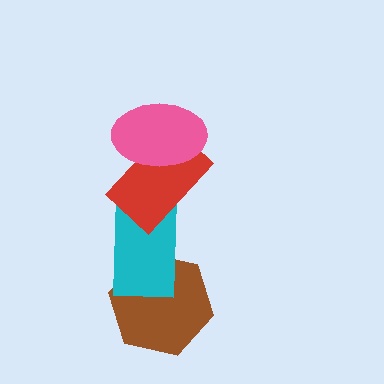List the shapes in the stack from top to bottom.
From top to bottom: the pink ellipse, the red rectangle, the cyan rectangle, the brown hexagon.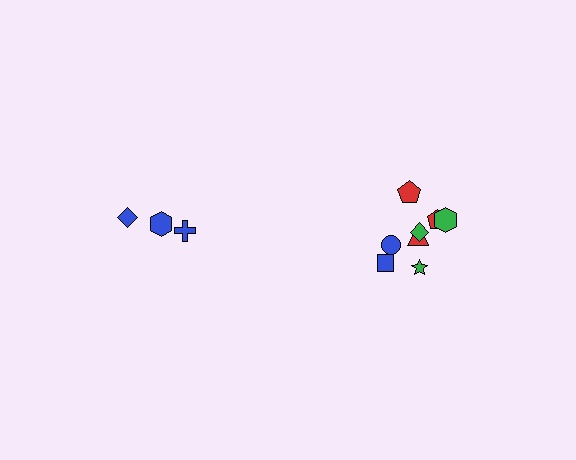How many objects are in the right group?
There are 8 objects.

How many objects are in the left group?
There are 3 objects.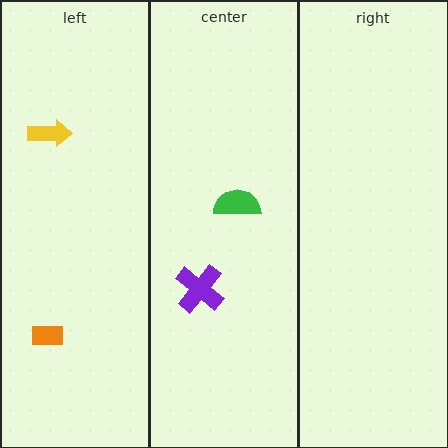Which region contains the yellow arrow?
The left region.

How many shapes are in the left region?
2.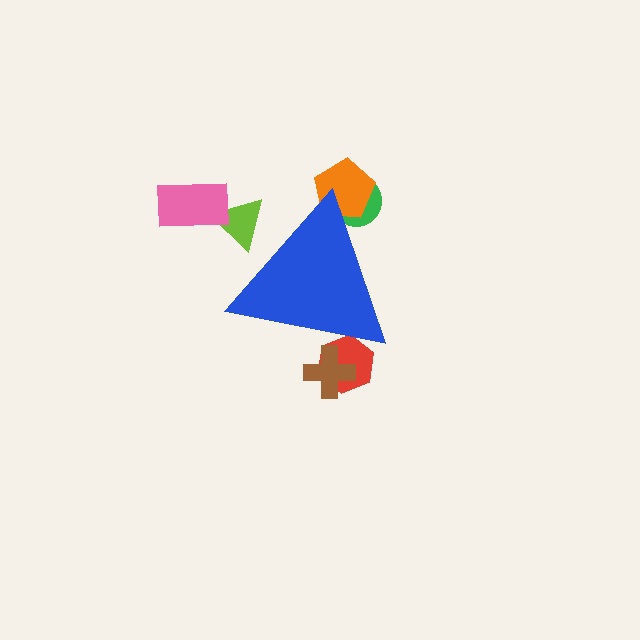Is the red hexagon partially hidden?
Yes, the red hexagon is partially hidden behind the blue triangle.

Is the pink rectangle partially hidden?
No, the pink rectangle is fully visible.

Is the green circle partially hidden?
Yes, the green circle is partially hidden behind the blue triangle.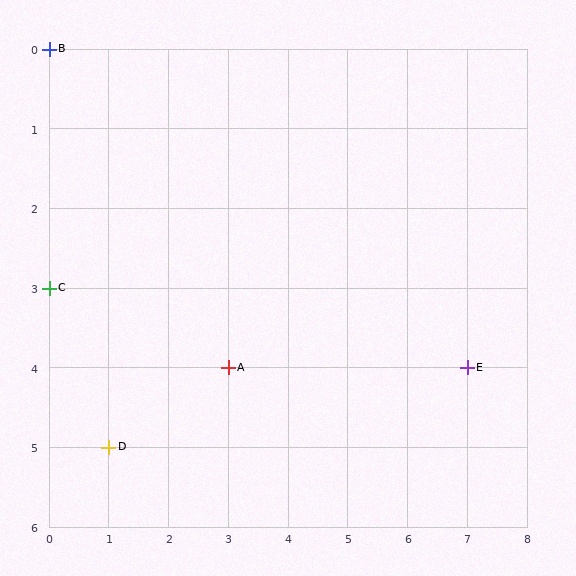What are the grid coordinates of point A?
Point A is at grid coordinates (3, 4).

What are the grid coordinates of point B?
Point B is at grid coordinates (0, 0).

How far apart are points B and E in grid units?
Points B and E are 7 columns and 4 rows apart (about 8.1 grid units diagonally).